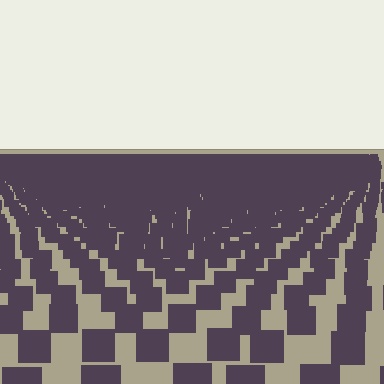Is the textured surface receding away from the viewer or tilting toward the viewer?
The surface is receding away from the viewer. Texture elements get smaller and denser toward the top.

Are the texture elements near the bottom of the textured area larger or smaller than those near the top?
Larger. Near the bottom, elements are closer to the viewer and appear at a bigger on-screen size.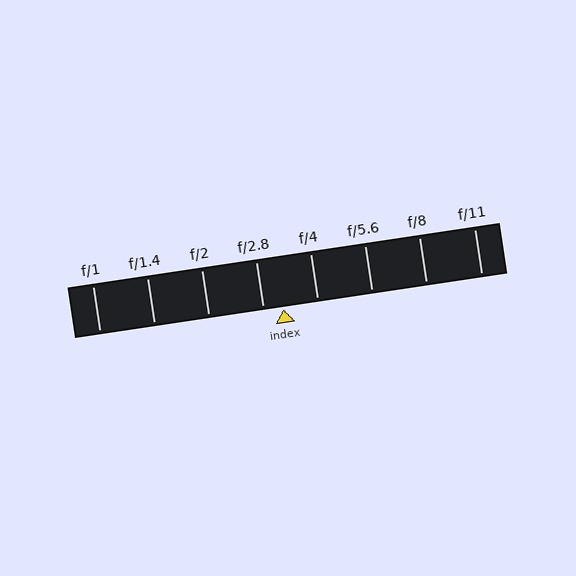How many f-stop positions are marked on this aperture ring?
There are 8 f-stop positions marked.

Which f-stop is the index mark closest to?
The index mark is closest to f/2.8.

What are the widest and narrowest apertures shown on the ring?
The widest aperture shown is f/1 and the narrowest is f/11.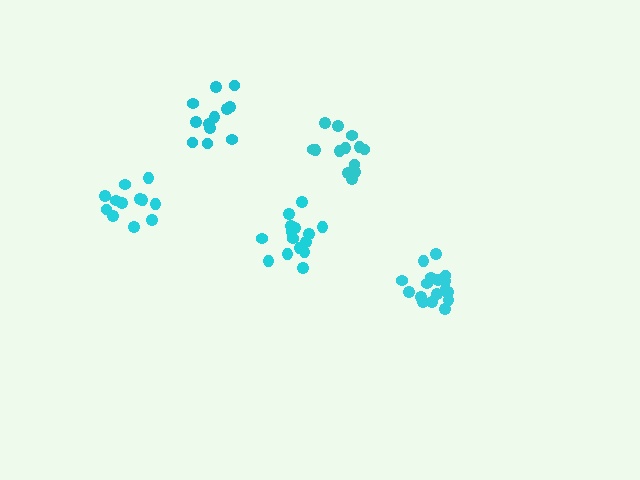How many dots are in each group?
Group 1: 15 dots, Group 2: 12 dots, Group 3: 13 dots, Group 4: 18 dots, Group 5: 12 dots (70 total).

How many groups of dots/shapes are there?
There are 5 groups.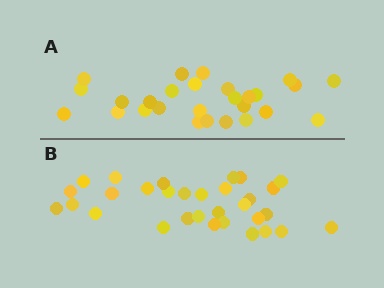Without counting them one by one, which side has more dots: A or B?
Region B (the bottom region) has more dots.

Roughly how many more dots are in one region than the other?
Region B has about 4 more dots than region A.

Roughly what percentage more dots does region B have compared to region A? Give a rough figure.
About 15% more.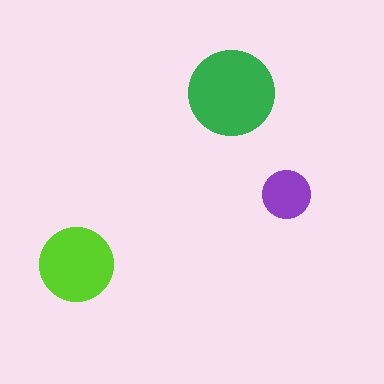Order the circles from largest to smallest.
the green one, the lime one, the purple one.